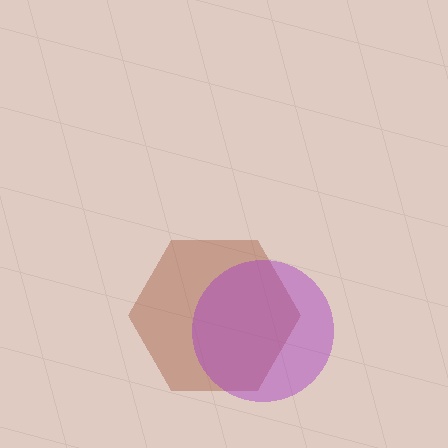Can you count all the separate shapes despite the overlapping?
Yes, there are 2 separate shapes.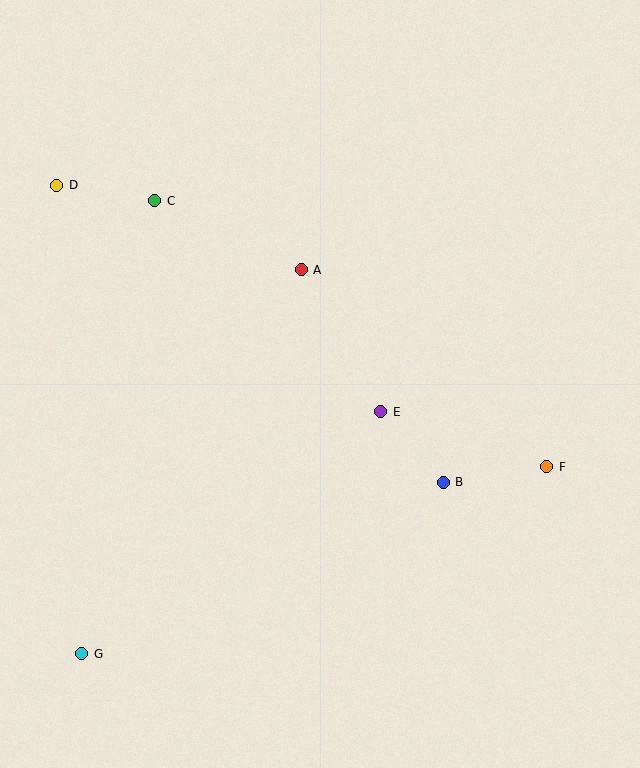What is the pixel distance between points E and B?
The distance between E and B is 94 pixels.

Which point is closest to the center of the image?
Point E at (381, 412) is closest to the center.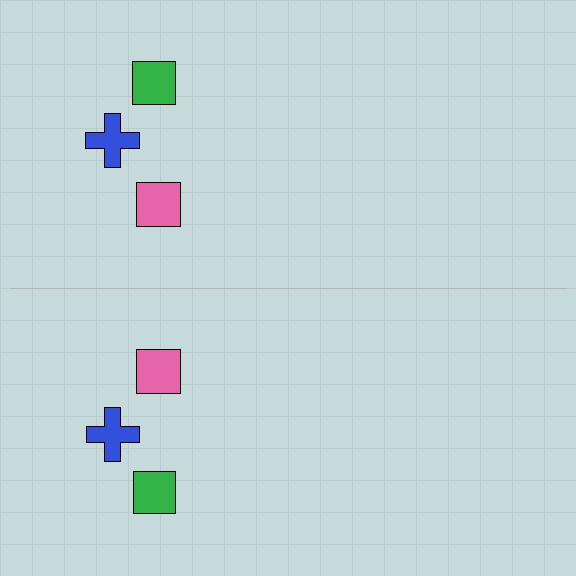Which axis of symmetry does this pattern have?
The pattern has a horizontal axis of symmetry running through the center of the image.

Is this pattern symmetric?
Yes, this pattern has bilateral (reflection) symmetry.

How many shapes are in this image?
There are 6 shapes in this image.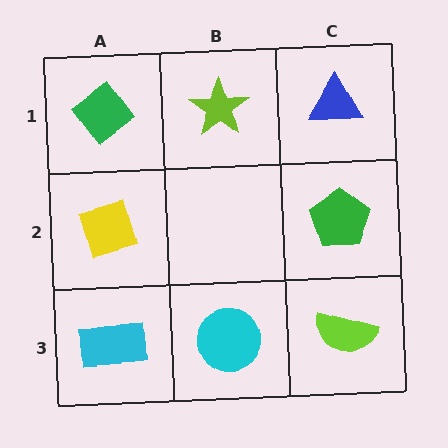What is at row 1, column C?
A blue triangle.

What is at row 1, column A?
A green diamond.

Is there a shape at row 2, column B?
No, that cell is empty.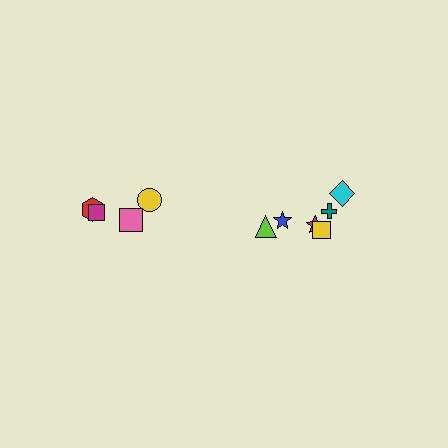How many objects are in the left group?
There are 4 objects.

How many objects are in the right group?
There are 6 objects.